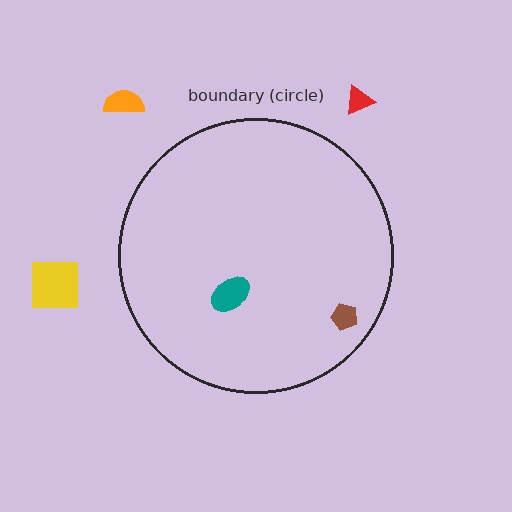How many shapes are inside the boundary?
2 inside, 3 outside.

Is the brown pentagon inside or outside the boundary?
Inside.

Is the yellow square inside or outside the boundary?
Outside.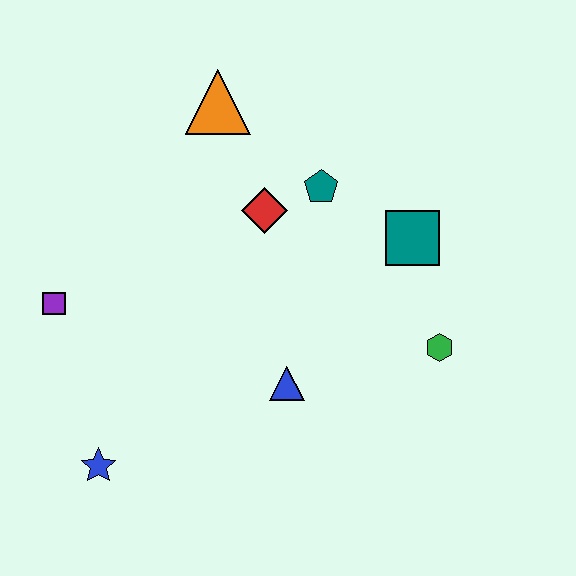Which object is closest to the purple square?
The blue star is closest to the purple square.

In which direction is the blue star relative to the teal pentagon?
The blue star is below the teal pentagon.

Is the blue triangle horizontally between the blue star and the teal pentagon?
Yes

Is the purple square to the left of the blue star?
Yes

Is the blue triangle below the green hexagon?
Yes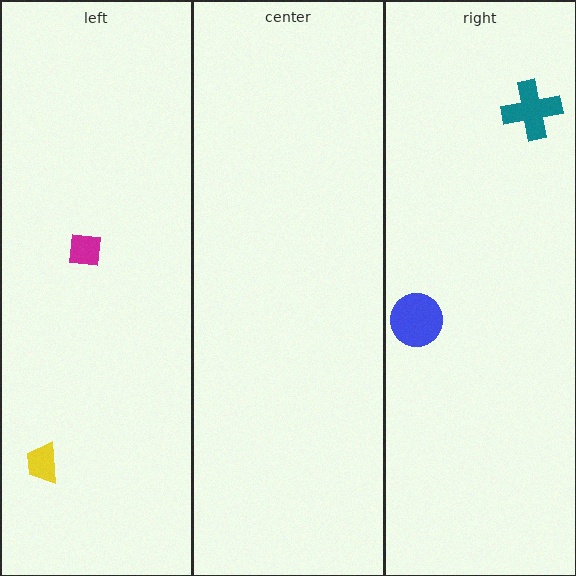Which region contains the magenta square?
The left region.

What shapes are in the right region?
The teal cross, the blue circle.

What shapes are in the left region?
The yellow trapezoid, the magenta square.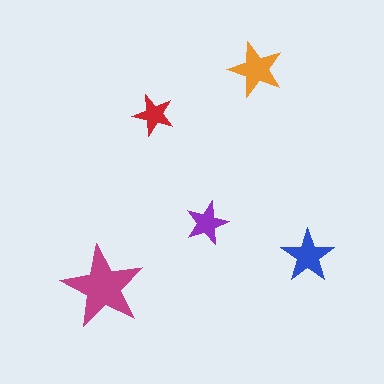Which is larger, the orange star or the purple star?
The orange one.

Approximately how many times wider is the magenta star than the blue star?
About 1.5 times wider.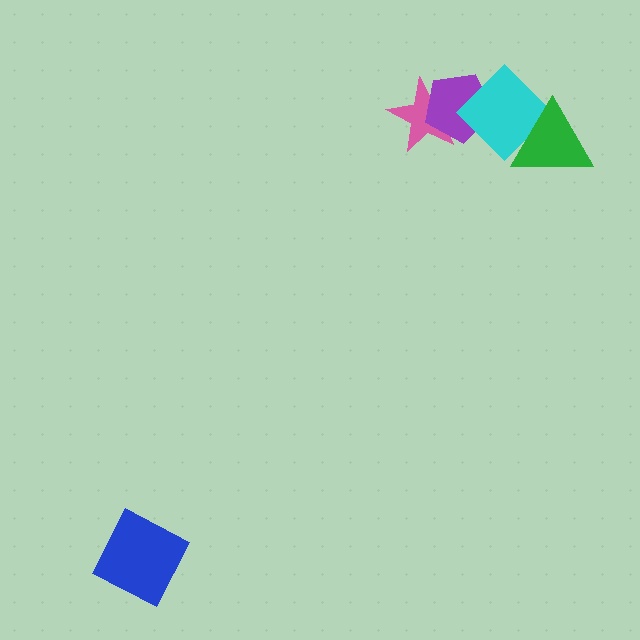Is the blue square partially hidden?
No, no other shape covers it.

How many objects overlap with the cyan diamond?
3 objects overlap with the cyan diamond.